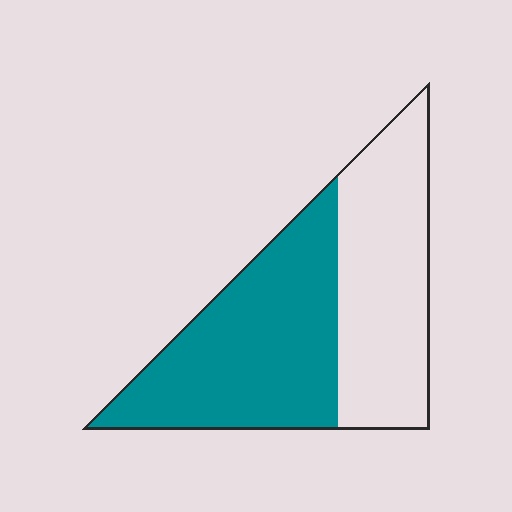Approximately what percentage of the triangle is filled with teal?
Approximately 55%.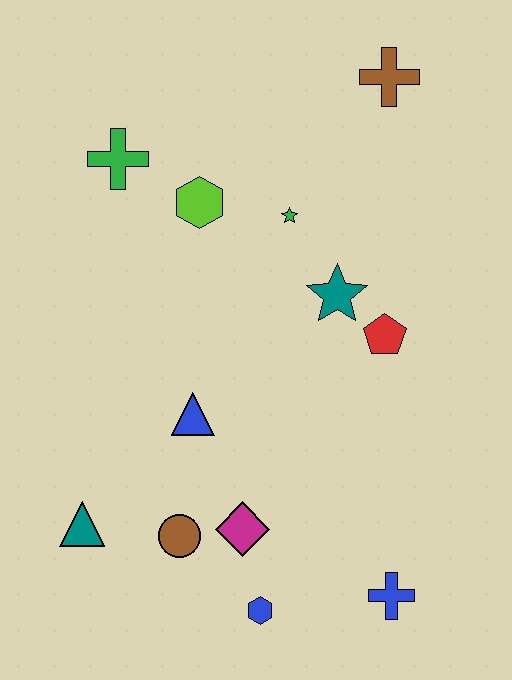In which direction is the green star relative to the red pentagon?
The green star is above the red pentagon.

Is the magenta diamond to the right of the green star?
No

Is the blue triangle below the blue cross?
No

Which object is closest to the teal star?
The red pentagon is closest to the teal star.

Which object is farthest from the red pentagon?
The teal triangle is farthest from the red pentagon.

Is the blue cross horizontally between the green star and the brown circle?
No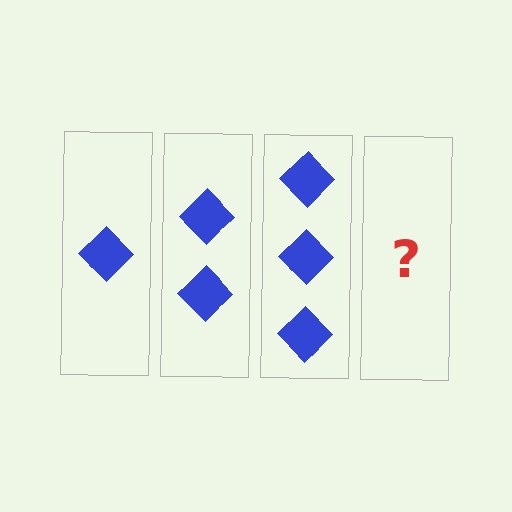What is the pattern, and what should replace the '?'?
The pattern is that each step adds one more diamond. The '?' should be 4 diamonds.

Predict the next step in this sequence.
The next step is 4 diamonds.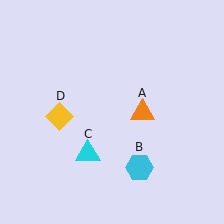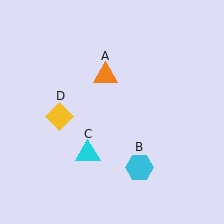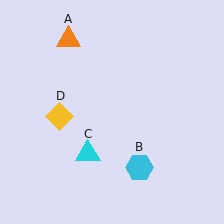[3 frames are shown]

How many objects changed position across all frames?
1 object changed position: orange triangle (object A).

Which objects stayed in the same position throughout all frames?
Cyan hexagon (object B) and cyan triangle (object C) and yellow diamond (object D) remained stationary.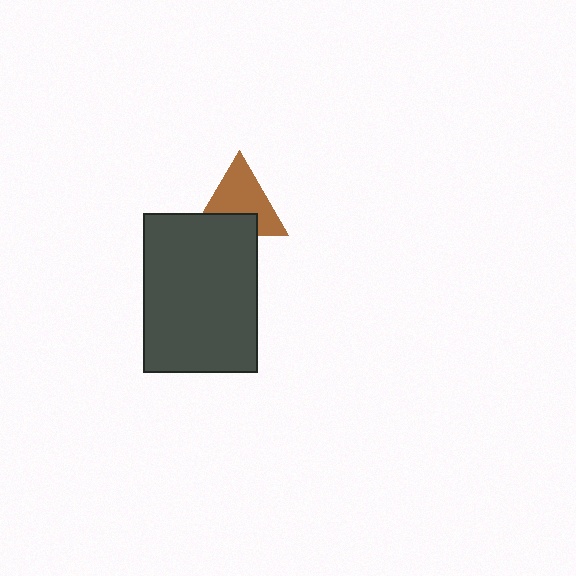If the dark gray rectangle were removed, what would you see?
You would see the complete brown triangle.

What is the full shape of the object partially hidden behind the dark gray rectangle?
The partially hidden object is a brown triangle.